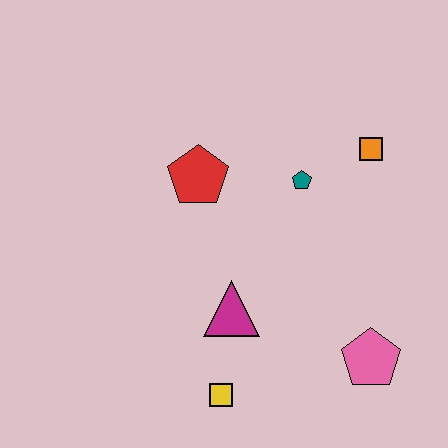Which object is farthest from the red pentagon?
The pink pentagon is farthest from the red pentagon.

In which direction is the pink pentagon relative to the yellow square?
The pink pentagon is to the right of the yellow square.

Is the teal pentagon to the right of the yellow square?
Yes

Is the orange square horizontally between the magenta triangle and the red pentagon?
No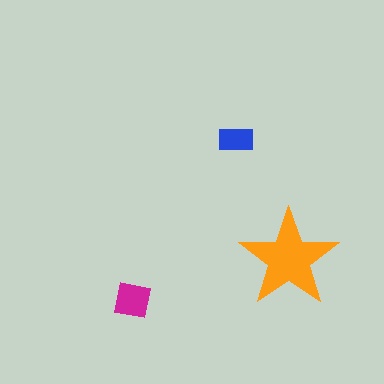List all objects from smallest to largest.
The blue rectangle, the magenta square, the orange star.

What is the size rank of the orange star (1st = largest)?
1st.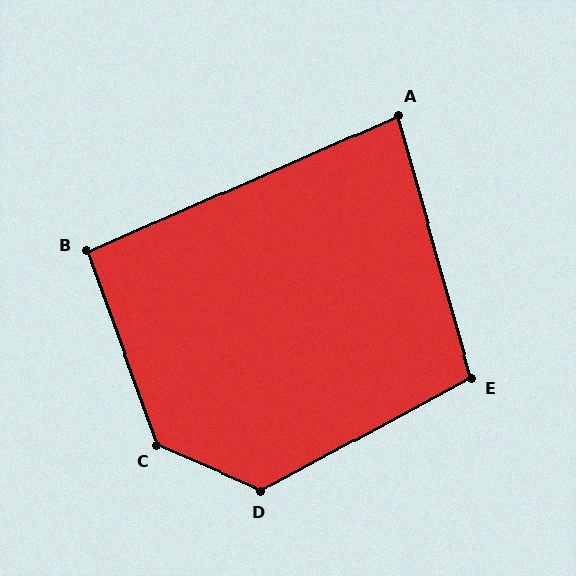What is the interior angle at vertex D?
Approximately 128 degrees (obtuse).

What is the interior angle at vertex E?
Approximately 103 degrees (obtuse).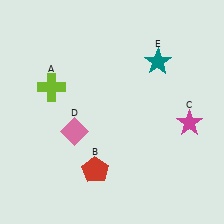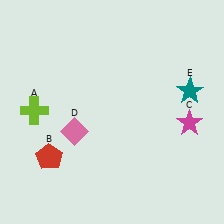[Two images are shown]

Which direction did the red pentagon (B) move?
The red pentagon (B) moved left.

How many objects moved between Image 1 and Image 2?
3 objects moved between the two images.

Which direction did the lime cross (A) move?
The lime cross (A) moved down.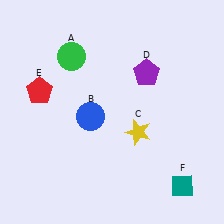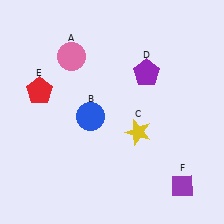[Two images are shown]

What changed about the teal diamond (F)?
In Image 1, F is teal. In Image 2, it changed to purple.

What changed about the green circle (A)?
In Image 1, A is green. In Image 2, it changed to pink.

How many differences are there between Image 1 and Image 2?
There are 2 differences between the two images.